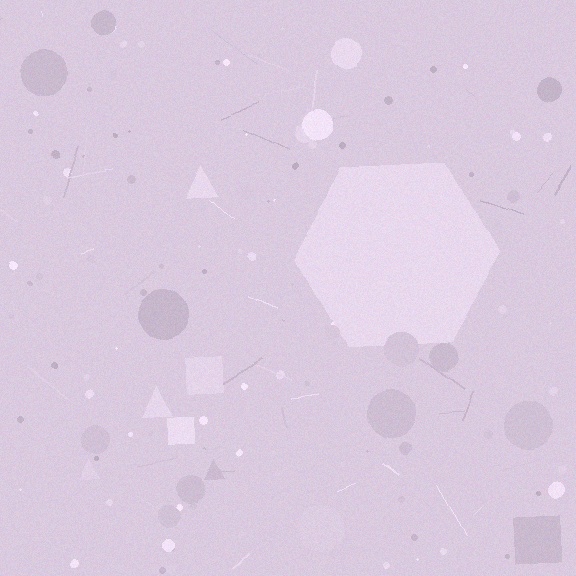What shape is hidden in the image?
A hexagon is hidden in the image.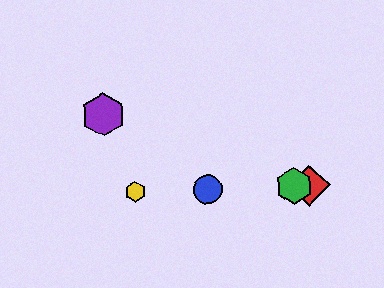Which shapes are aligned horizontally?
The red diamond, the blue circle, the green hexagon, the yellow hexagon are aligned horizontally.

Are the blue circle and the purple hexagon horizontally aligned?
No, the blue circle is at y≈189 and the purple hexagon is at y≈115.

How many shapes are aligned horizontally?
4 shapes (the red diamond, the blue circle, the green hexagon, the yellow hexagon) are aligned horizontally.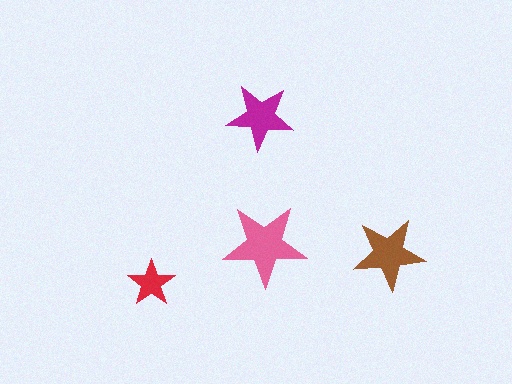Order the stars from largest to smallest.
the pink one, the brown one, the magenta one, the red one.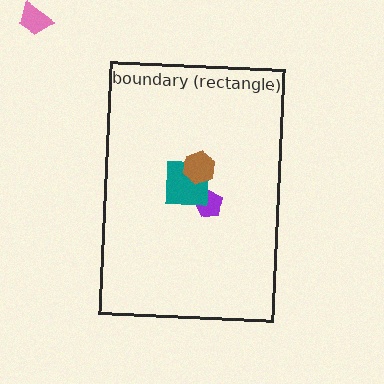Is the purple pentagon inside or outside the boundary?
Inside.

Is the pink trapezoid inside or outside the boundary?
Outside.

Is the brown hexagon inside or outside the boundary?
Inside.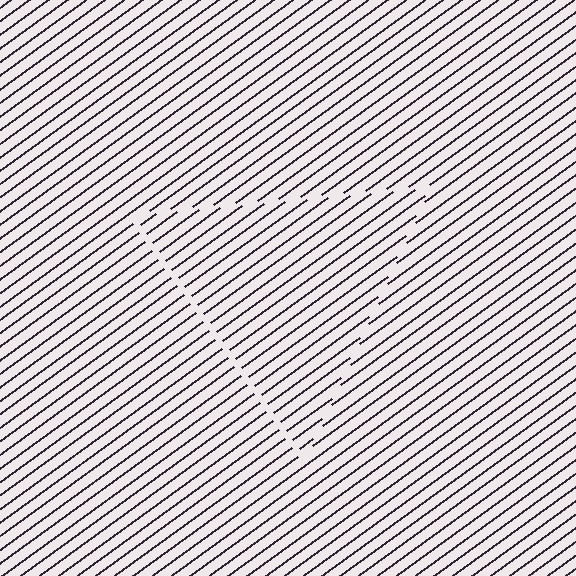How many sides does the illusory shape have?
3 sides — the line-ends trace a triangle.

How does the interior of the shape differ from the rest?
The interior of the shape contains the same grating, shifted by half a period — the contour is defined by the phase discontinuity where line-ends from the inner and outer gratings abut.